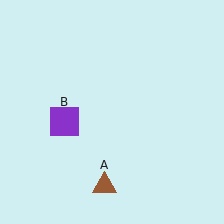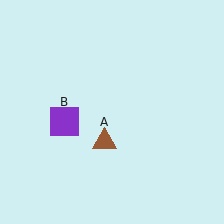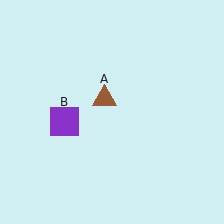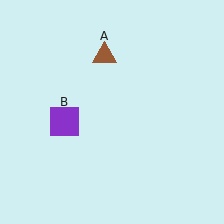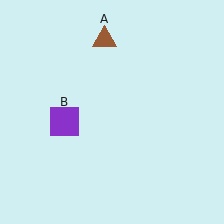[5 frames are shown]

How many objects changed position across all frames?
1 object changed position: brown triangle (object A).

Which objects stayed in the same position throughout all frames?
Purple square (object B) remained stationary.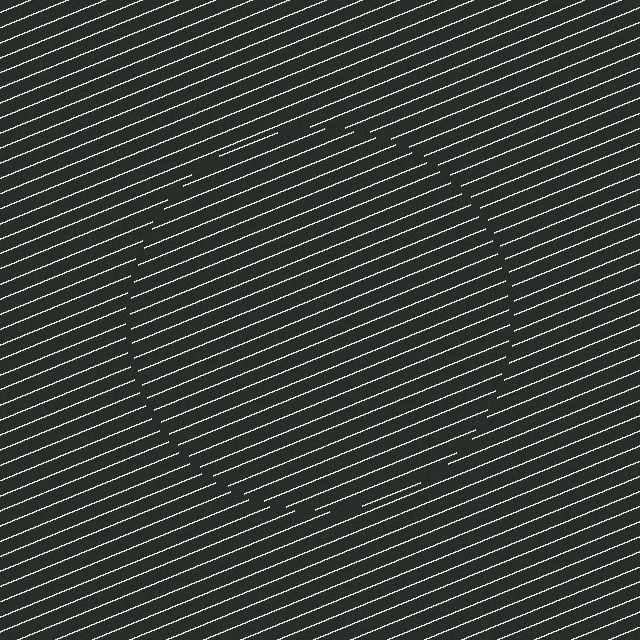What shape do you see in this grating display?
An illusory circle. The interior of the shape contains the same grating, shifted by half a period — the contour is defined by the phase discontinuity where line-ends from the inner and outer gratings abut.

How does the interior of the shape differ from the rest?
The interior of the shape contains the same grating, shifted by half a period — the contour is defined by the phase discontinuity where line-ends from the inner and outer gratings abut.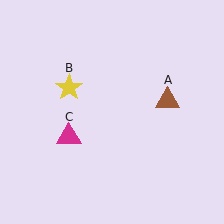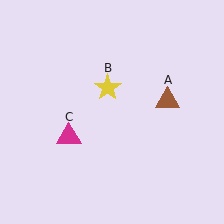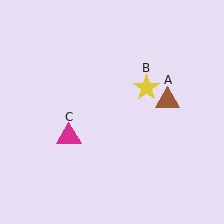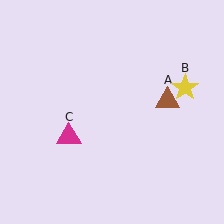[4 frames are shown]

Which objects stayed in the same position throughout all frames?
Brown triangle (object A) and magenta triangle (object C) remained stationary.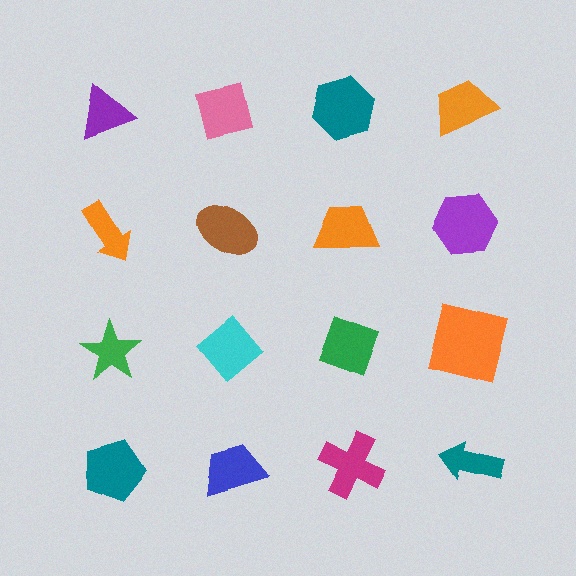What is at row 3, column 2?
A cyan diamond.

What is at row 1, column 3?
A teal hexagon.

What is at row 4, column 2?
A blue trapezoid.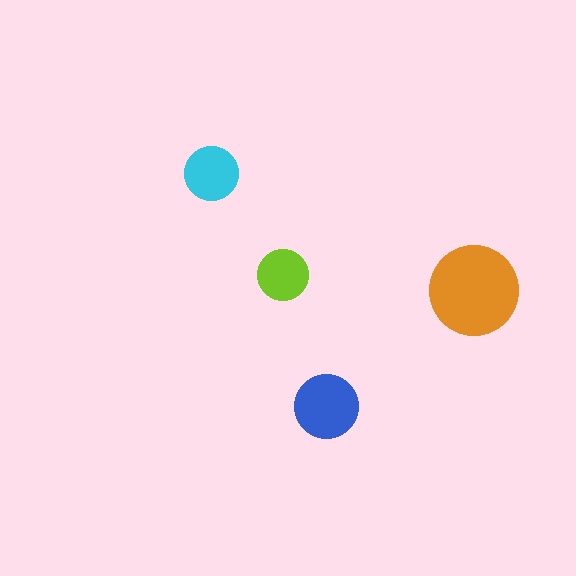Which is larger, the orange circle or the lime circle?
The orange one.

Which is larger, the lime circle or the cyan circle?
The cyan one.